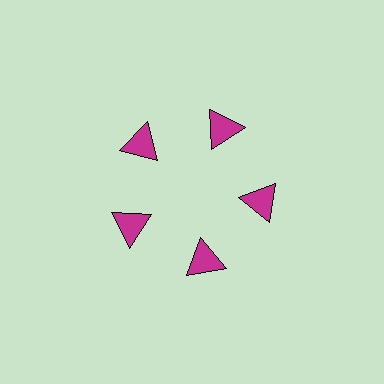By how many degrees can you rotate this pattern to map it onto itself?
The pattern maps onto itself every 72 degrees of rotation.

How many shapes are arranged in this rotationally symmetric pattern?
There are 5 shapes, arranged in 5 groups of 1.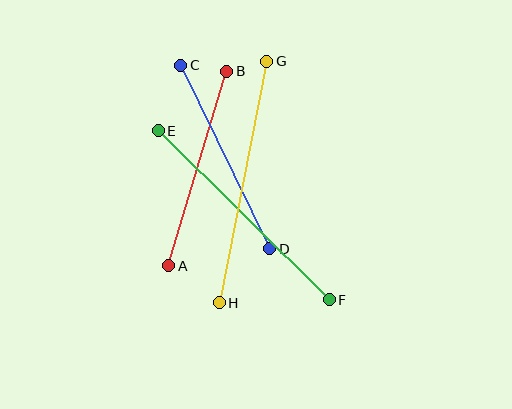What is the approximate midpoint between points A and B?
The midpoint is at approximately (198, 169) pixels.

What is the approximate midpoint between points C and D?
The midpoint is at approximately (225, 157) pixels.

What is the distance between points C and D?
The distance is approximately 204 pixels.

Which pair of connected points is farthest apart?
Points G and H are farthest apart.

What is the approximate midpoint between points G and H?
The midpoint is at approximately (243, 182) pixels.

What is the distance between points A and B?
The distance is approximately 203 pixels.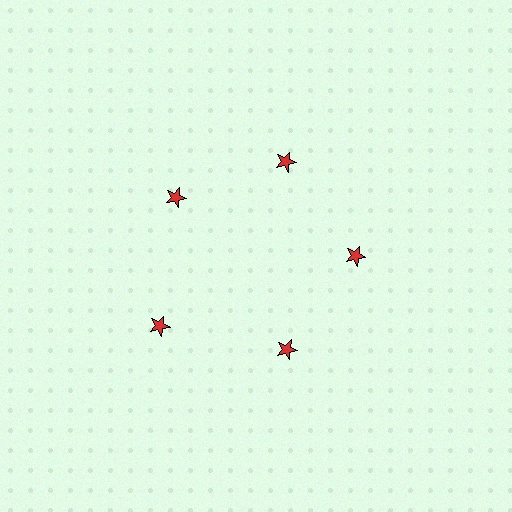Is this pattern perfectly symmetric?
No. The 5 red stars are arranged in a ring, but one element near the 8 o'clock position is pushed outward from the center, breaking the 5-fold rotational symmetry.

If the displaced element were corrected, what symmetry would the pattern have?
It would have 5-fold rotational symmetry — the pattern would map onto itself every 72 degrees.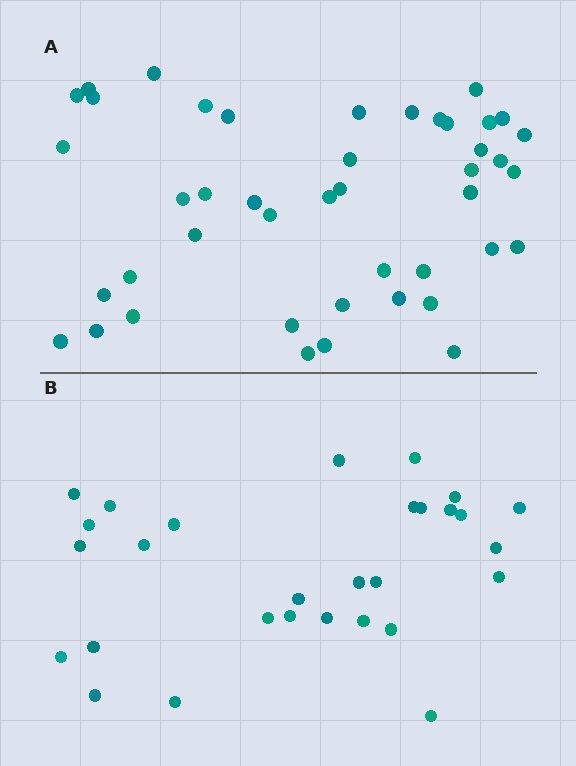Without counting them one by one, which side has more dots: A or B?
Region A (the top region) has more dots.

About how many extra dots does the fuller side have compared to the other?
Region A has approximately 15 more dots than region B.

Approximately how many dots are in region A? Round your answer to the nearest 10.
About 40 dots. (The exact count is 44, which rounds to 40.)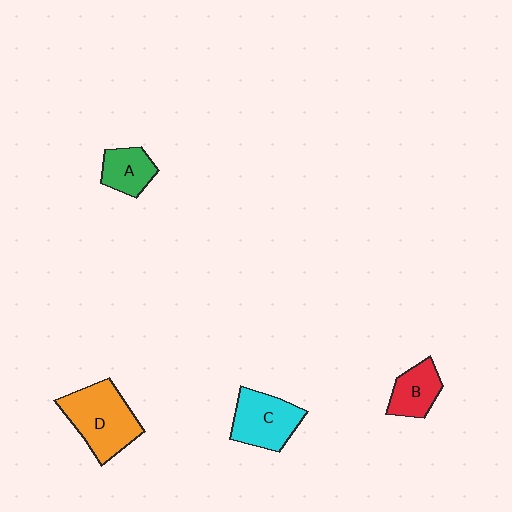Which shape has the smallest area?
Shape A (green).